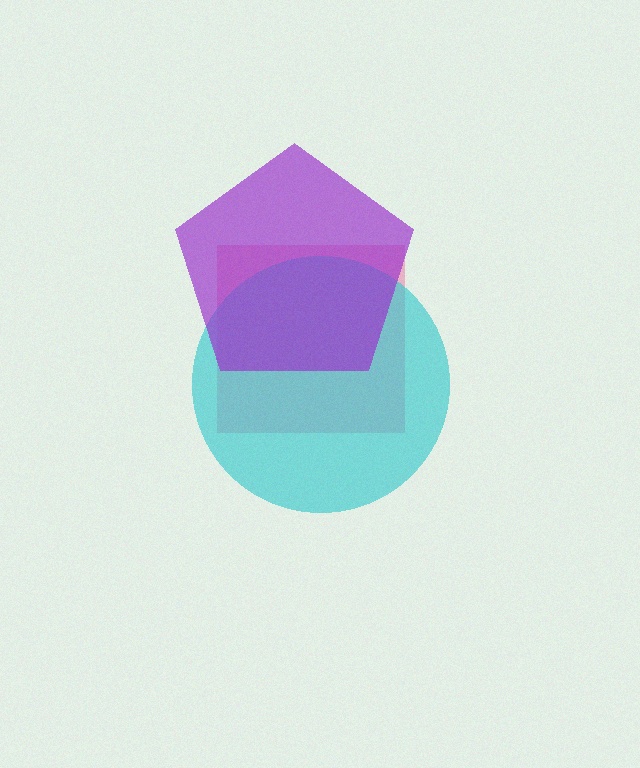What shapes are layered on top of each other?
The layered shapes are: a pink square, a cyan circle, a purple pentagon.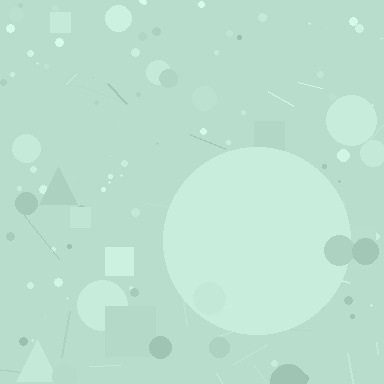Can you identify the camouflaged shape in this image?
The camouflaged shape is a circle.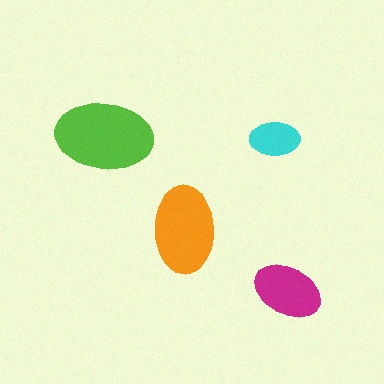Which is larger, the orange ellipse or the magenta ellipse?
The orange one.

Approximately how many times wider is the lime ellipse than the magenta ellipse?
About 1.5 times wider.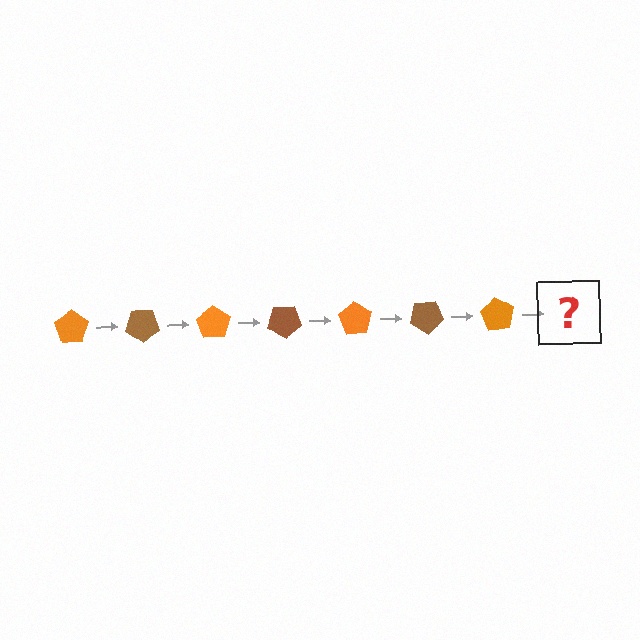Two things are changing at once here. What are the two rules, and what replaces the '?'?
The two rules are that it rotates 35 degrees each step and the color cycles through orange and brown. The '?' should be a brown pentagon, rotated 245 degrees from the start.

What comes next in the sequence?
The next element should be a brown pentagon, rotated 245 degrees from the start.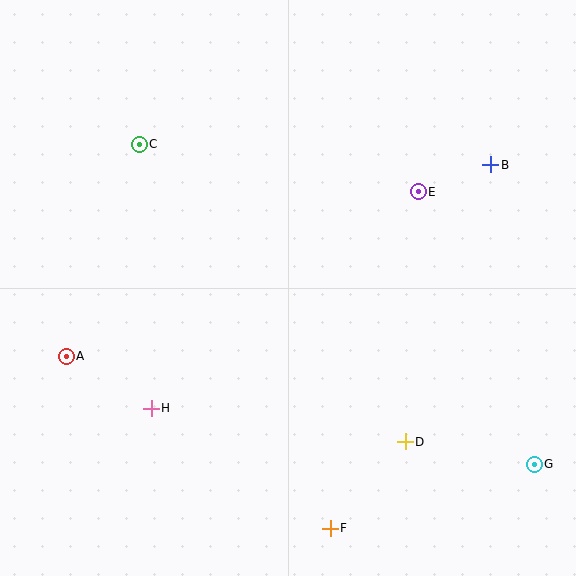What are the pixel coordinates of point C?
Point C is at (139, 144).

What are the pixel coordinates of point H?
Point H is at (151, 408).